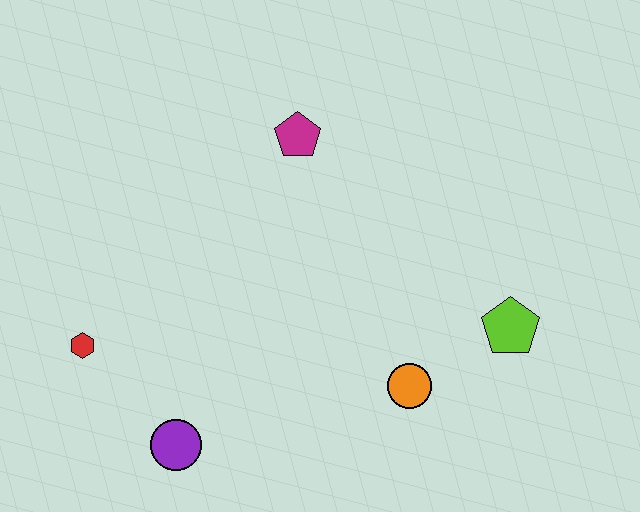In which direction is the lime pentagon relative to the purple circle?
The lime pentagon is to the right of the purple circle.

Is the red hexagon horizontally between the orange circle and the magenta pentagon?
No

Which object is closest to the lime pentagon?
The orange circle is closest to the lime pentagon.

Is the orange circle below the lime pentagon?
Yes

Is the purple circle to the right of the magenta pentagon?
No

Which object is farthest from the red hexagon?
The lime pentagon is farthest from the red hexagon.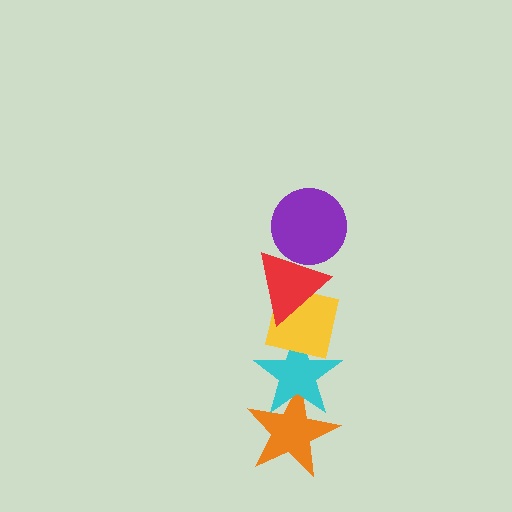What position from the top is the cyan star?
The cyan star is 4th from the top.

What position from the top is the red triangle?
The red triangle is 2nd from the top.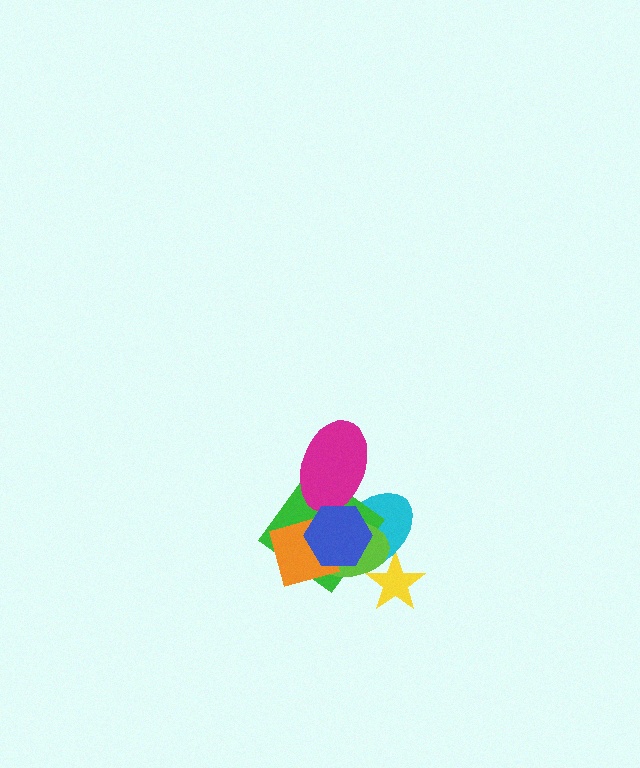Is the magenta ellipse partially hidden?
Yes, it is partially covered by another shape.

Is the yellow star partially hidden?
Yes, it is partially covered by another shape.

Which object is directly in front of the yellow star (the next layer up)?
The cyan ellipse is directly in front of the yellow star.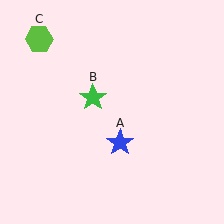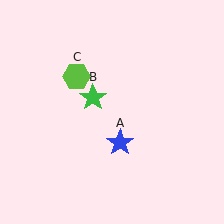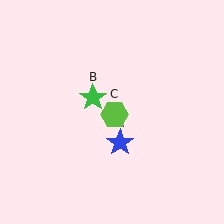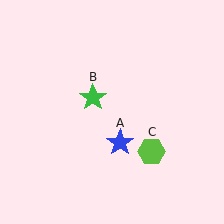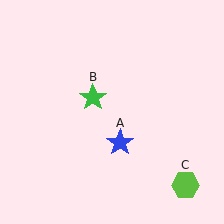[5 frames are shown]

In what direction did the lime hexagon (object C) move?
The lime hexagon (object C) moved down and to the right.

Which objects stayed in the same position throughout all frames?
Blue star (object A) and green star (object B) remained stationary.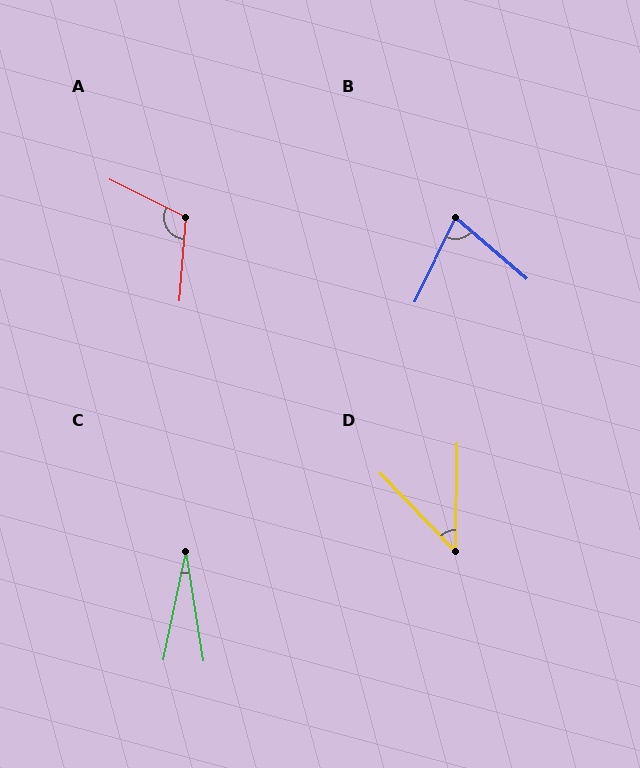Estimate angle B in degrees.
Approximately 75 degrees.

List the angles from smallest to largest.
C (21°), D (45°), B (75°), A (112°).